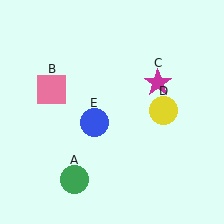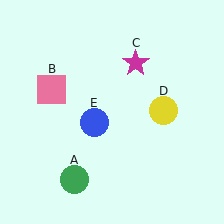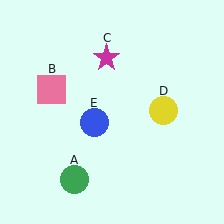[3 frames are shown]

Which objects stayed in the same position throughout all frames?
Green circle (object A) and pink square (object B) and yellow circle (object D) and blue circle (object E) remained stationary.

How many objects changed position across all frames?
1 object changed position: magenta star (object C).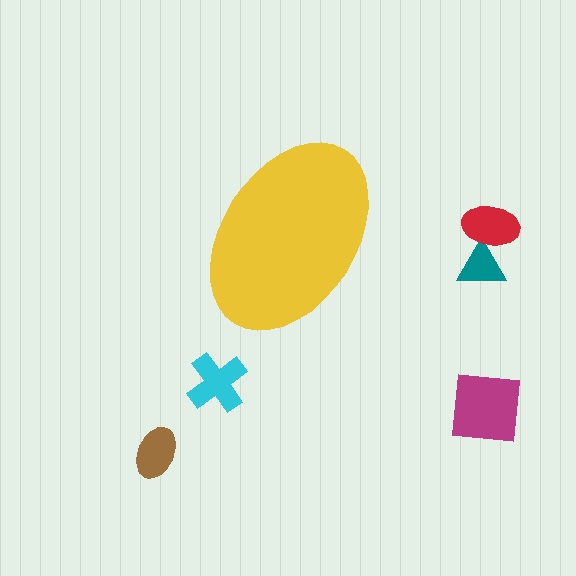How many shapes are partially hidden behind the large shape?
0 shapes are partially hidden.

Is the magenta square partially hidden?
No, the magenta square is fully visible.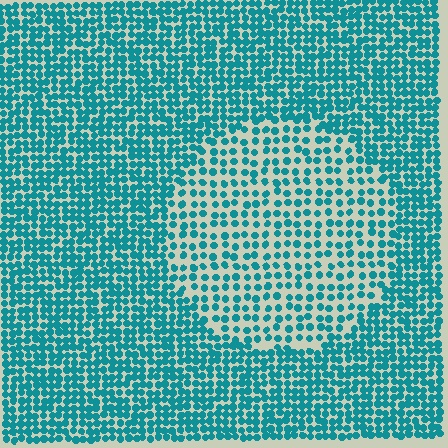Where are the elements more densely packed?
The elements are more densely packed outside the circle boundary.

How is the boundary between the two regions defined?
The boundary is defined by a change in element density (approximately 1.9x ratio). All elements are the same color, size, and shape.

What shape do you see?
I see a circle.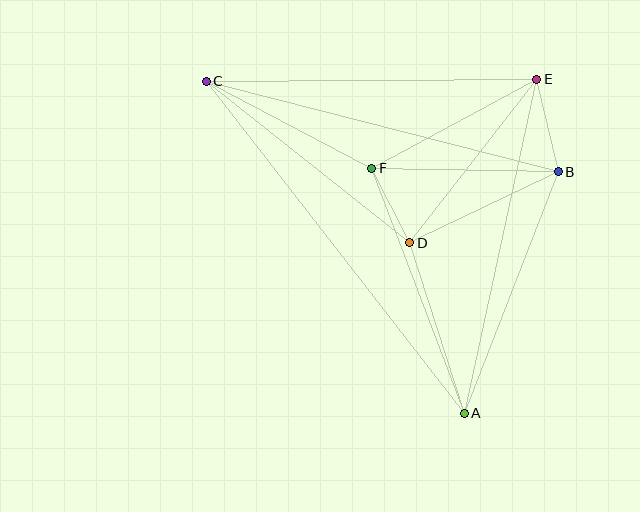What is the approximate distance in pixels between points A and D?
The distance between A and D is approximately 179 pixels.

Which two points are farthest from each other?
Points A and C are farthest from each other.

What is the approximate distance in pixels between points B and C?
The distance between B and C is approximately 363 pixels.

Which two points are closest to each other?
Points D and F are closest to each other.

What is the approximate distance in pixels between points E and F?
The distance between E and F is approximately 188 pixels.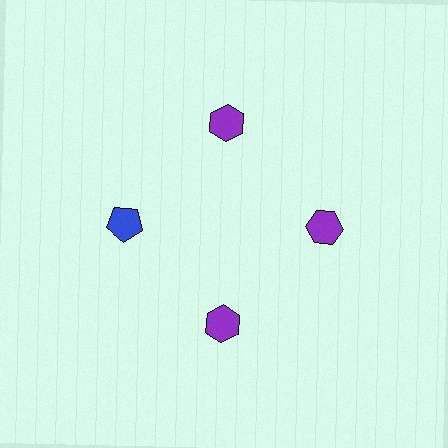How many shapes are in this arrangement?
There are 4 shapes arranged in a ring pattern.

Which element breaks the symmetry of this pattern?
The blue pentagon at roughly the 9 o'clock position breaks the symmetry. All other shapes are purple hexagons.